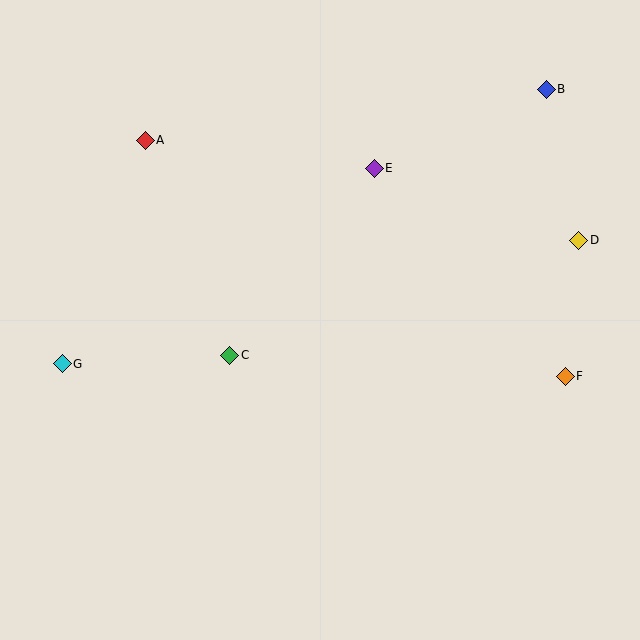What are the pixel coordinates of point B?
Point B is at (546, 89).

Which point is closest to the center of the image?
Point C at (230, 355) is closest to the center.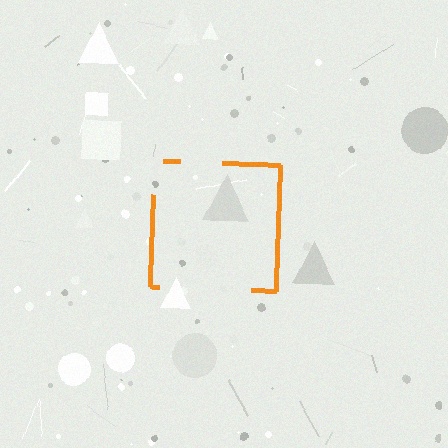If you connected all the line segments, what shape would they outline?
They would outline a square.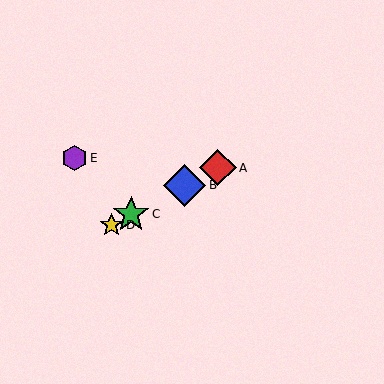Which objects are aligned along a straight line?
Objects A, B, C, D are aligned along a straight line.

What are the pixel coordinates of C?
Object C is at (131, 214).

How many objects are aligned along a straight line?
4 objects (A, B, C, D) are aligned along a straight line.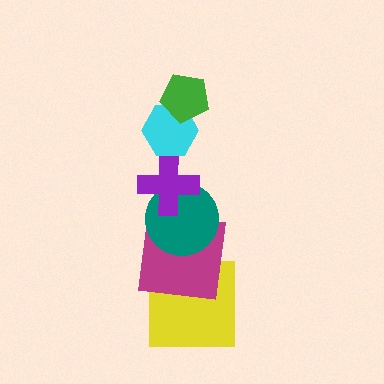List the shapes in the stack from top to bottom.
From top to bottom: the green pentagon, the cyan hexagon, the purple cross, the teal circle, the magenta square, the yellow square.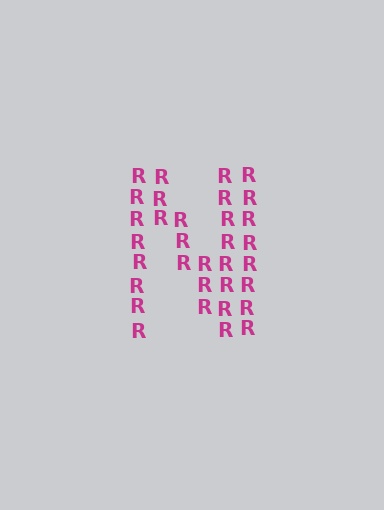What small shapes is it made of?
It is made of small letter R's.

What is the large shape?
The large shape is the letter N.